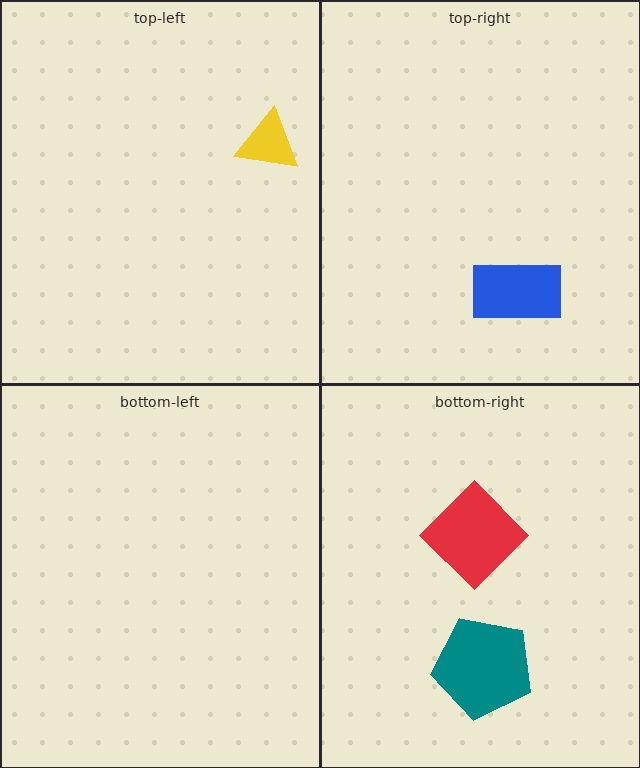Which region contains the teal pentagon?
The bottom-right region.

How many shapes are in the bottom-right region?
2.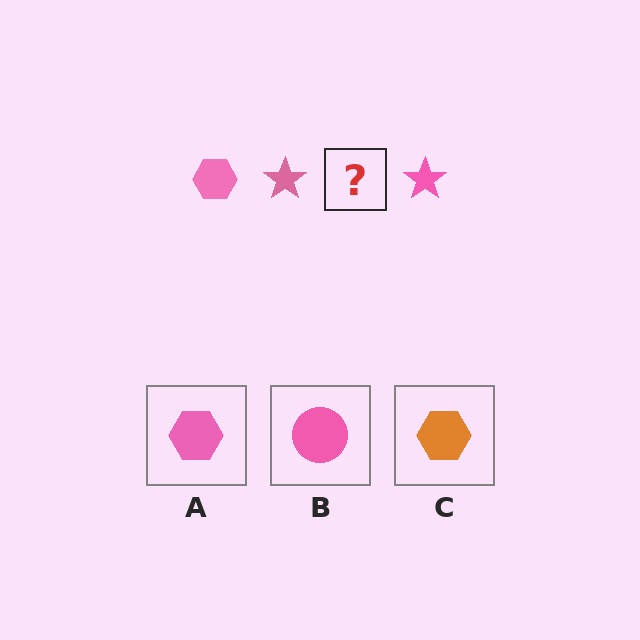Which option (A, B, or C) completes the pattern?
A.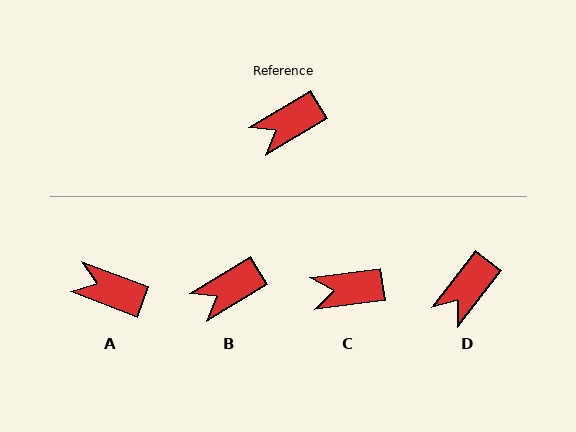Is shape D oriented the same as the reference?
No, it is off by about 21 degrees.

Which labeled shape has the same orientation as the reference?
B.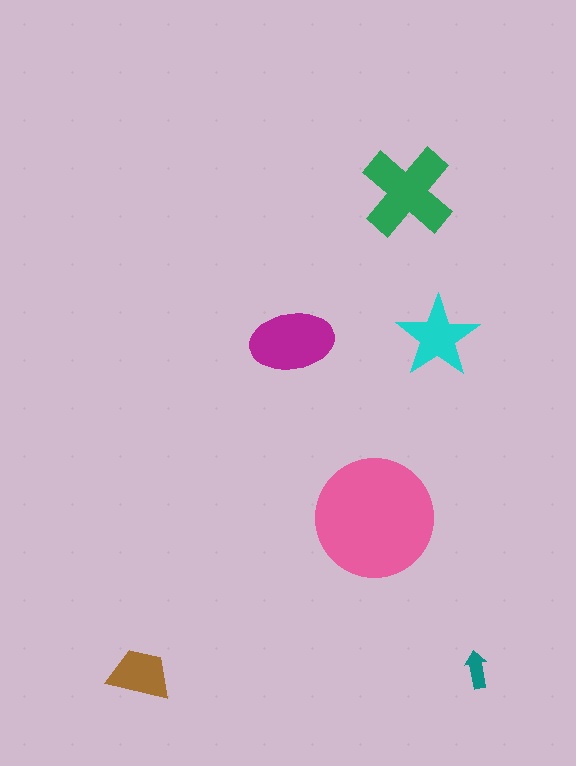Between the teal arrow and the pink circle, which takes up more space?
The pink circle.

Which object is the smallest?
The teal arrow.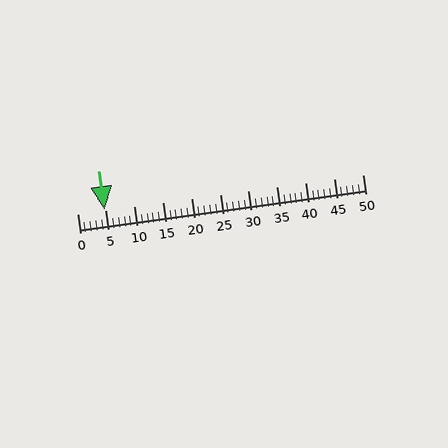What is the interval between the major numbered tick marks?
The major tick marks are spaced 5 units apart.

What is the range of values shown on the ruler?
The ruler shows values from 0 to 50.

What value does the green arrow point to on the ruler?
The green arrow points to approximately 5.